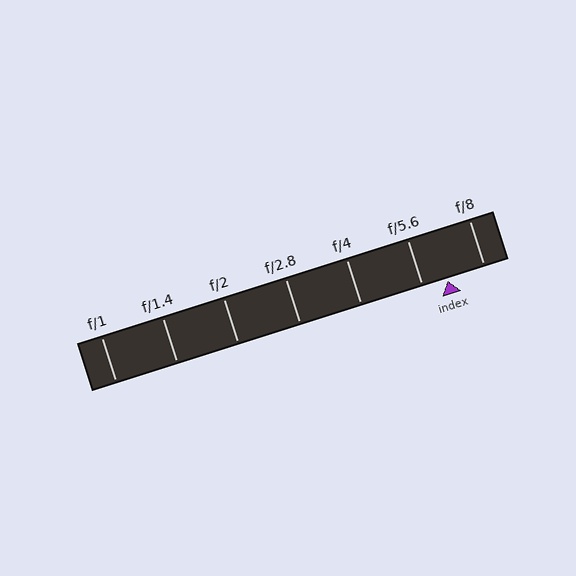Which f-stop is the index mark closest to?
The index mark is closest to f/5.6.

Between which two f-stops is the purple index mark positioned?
The index mark is between f/5.6 and f/8.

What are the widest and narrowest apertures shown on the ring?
The widest aperture shown is f/1 and the narrowest is f/8.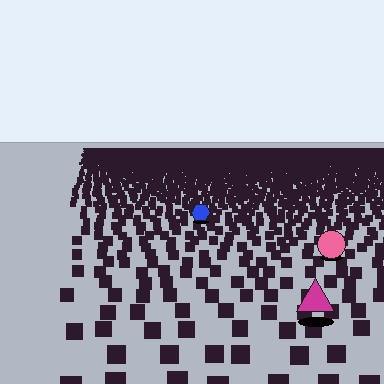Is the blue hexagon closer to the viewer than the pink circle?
No. The pink circle is closer — you can tell from the texture gradient: the ground texture is coarser near it.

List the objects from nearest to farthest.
From nearest to farthest: the magenta triangle, the pink circle, the blue hexagon.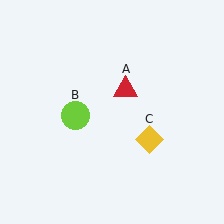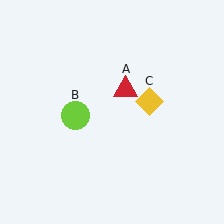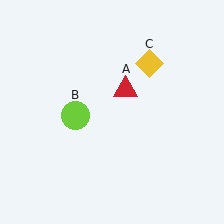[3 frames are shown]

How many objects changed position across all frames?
1 object changed position: yellow diamond (object C).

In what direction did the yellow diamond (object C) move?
The yellow diamond (object C) moved up.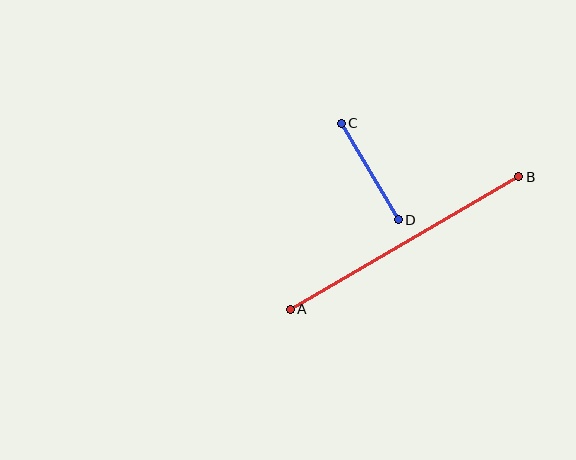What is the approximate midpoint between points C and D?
The midpoint is at approximately (370, 172) pixels.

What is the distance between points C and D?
The distance is approximately 112 pixels.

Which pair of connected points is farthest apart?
Points A and B are farthest apart.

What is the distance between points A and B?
The distance is approximately 264 pixels.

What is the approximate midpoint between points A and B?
The midpoint is at approximately (405, 243) pixels.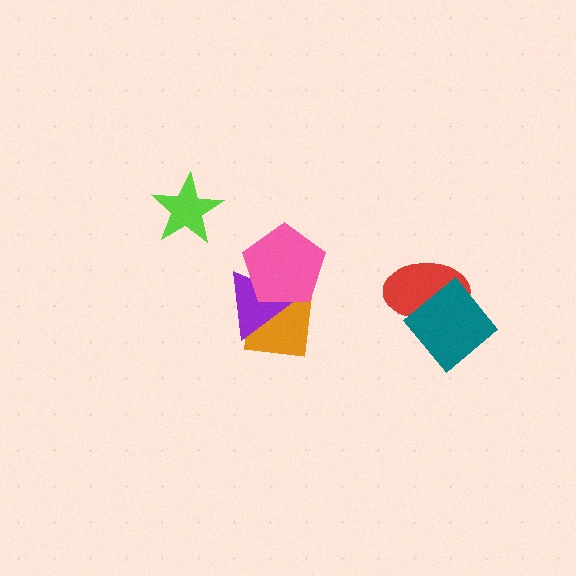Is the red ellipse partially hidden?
Yes, it is partially covered by another shape.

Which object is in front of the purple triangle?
The pink pentagon is in front of the purple triangle.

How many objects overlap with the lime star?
0 objects overlap with the lime star.